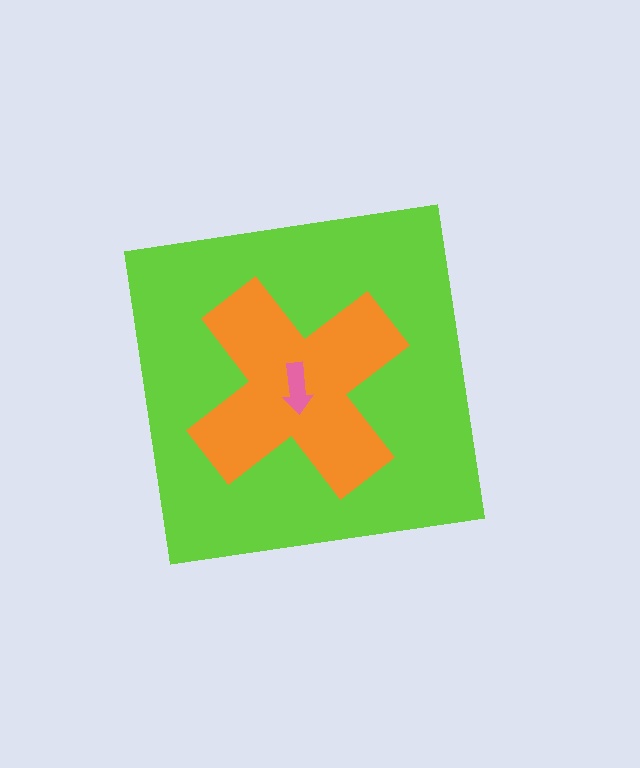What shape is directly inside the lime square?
The orange cross.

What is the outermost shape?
The lime square.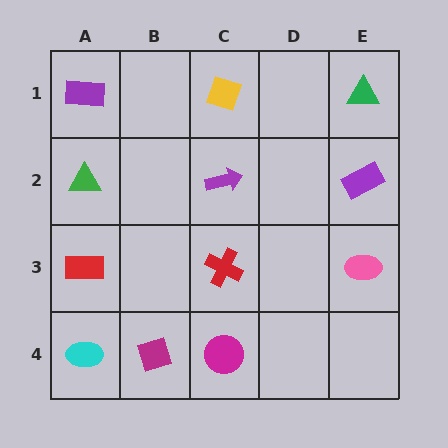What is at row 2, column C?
A purple arrow.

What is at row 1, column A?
A purple rectangle.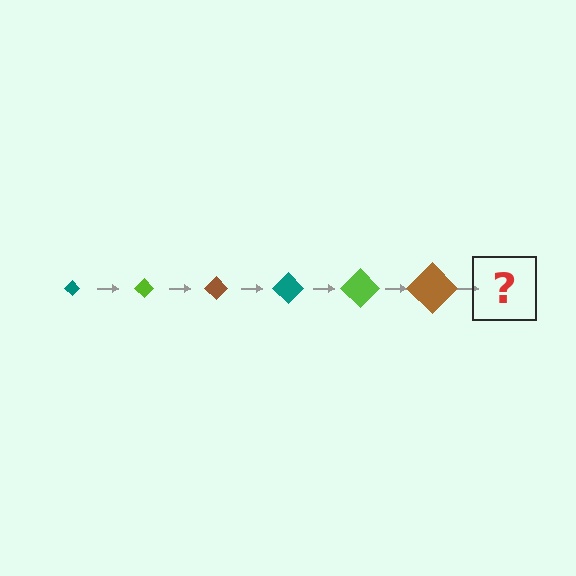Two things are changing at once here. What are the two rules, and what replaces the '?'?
The two rules are that the diamond grows larger each step and the color cycles through teal, lime, and brown. The '?' should be a teal diamond, larger than the previous one.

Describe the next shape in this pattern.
It should be a teal diamond, larger than the previous one.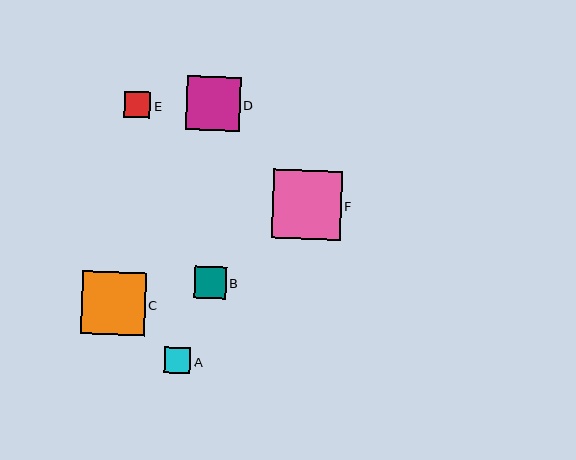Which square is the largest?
Square F is the largest with a size of approximately 69 pixels.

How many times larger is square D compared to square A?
Square D is approximately 2.1 times the size of square A.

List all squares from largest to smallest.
From largest to smallest: F, C, D, B, A, E.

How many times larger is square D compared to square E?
Square D is approximately 2.1 times the size of square E.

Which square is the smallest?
Square E is the smallest with a size of approximately 26 pixels.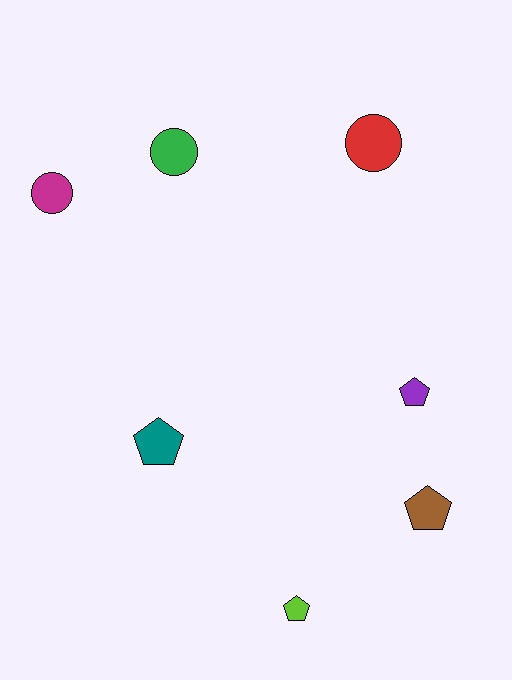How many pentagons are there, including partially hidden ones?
There are 4 pentagons.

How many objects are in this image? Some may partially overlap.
There are 7 objects.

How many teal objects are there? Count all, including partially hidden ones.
There is 1 teal object.